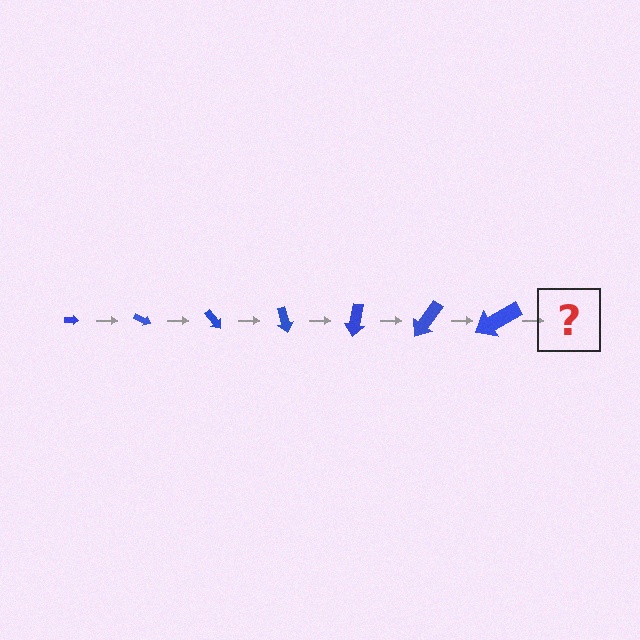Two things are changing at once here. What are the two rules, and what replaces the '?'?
The two rules are that the arrow grows larger each step and it rotates 25 degrees each step. The '?' should be an arrow, larger than the previous one and rotated 175 degrees from the start.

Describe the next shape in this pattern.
It should be an arrow, larger than the previous one and rotated 175 degrees from the start.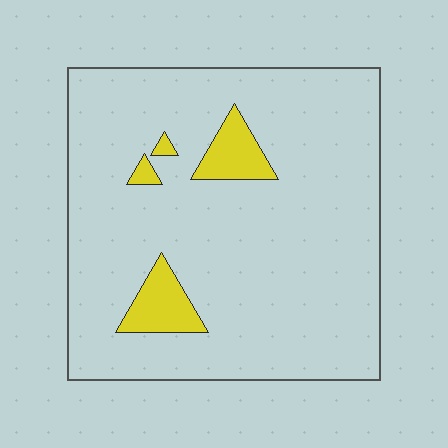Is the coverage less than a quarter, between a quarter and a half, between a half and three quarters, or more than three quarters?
Less than a quarter.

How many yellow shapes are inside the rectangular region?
4.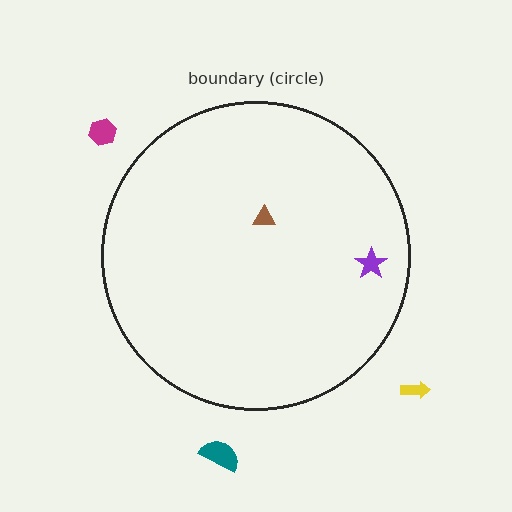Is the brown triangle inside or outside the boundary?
Inside.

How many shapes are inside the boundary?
2 inside, 3 outside.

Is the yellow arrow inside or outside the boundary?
Outside.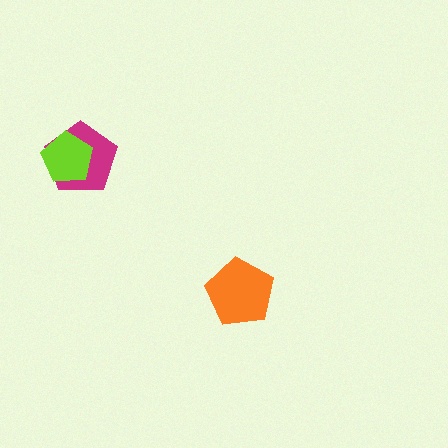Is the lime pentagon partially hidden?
No, no other shape covers it.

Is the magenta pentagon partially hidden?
Yes, it is partially covered by another shape.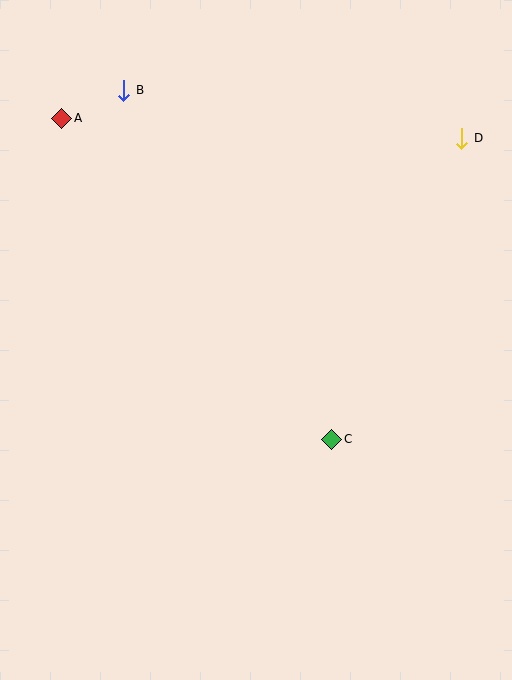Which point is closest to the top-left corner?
Point A is closest to the top-left corner.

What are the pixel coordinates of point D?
Point D is at (462, 138).